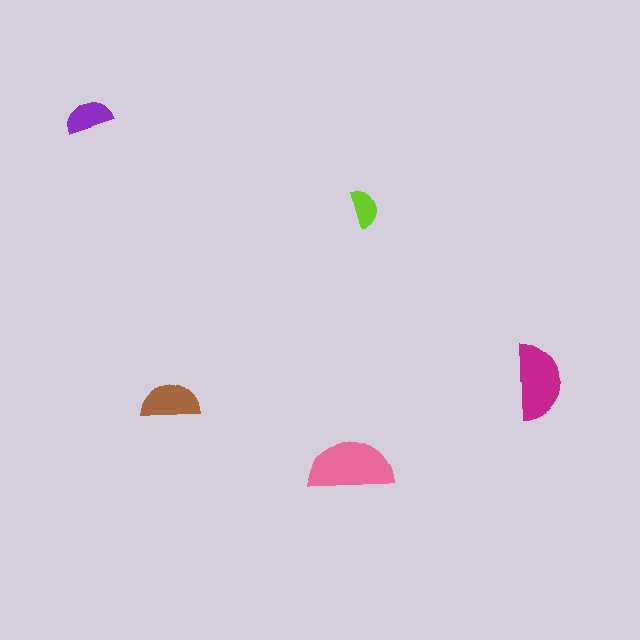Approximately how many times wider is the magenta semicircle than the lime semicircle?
About 2 times wider.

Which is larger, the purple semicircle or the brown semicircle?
The brown one.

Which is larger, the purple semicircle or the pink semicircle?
The pink one.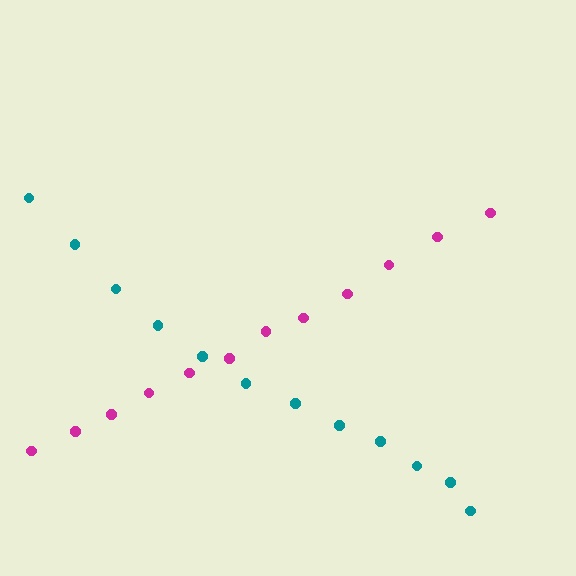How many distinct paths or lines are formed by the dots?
There are 2 distinct paths.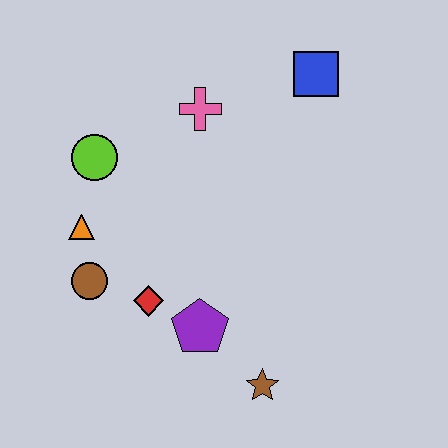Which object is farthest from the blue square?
The brown star is farthest from the blue square.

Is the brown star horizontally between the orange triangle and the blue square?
Yes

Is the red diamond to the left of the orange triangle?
No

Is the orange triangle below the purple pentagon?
No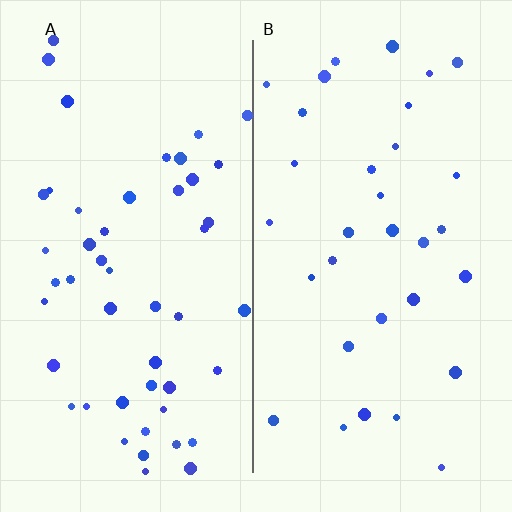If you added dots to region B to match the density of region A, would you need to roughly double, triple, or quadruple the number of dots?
Approximately double.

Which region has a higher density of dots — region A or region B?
A (the left).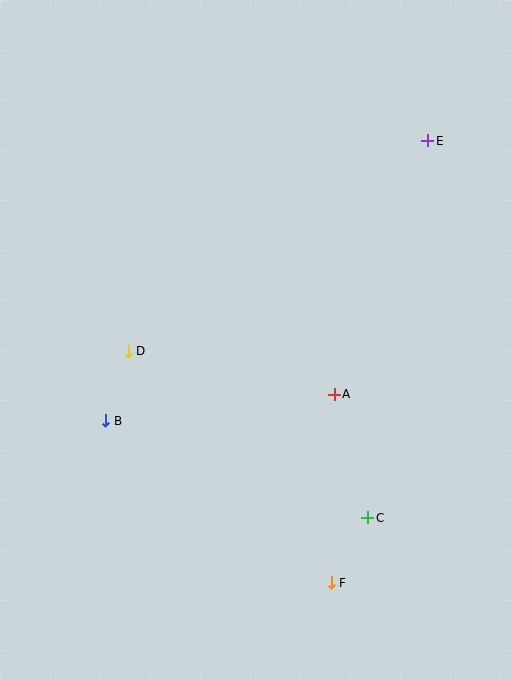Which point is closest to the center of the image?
Point A at (334, 394) is closest to the center.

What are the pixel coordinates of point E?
Point E is at (428, 141).